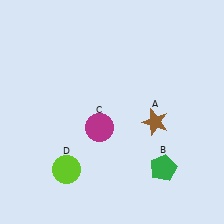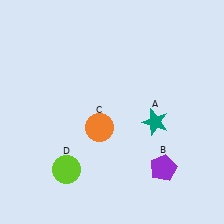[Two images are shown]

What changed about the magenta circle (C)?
In Image 1, C is magenta. In Image 2, it changed to orange.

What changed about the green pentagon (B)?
In Image 1, B is green. In Image 2, it changed to purple.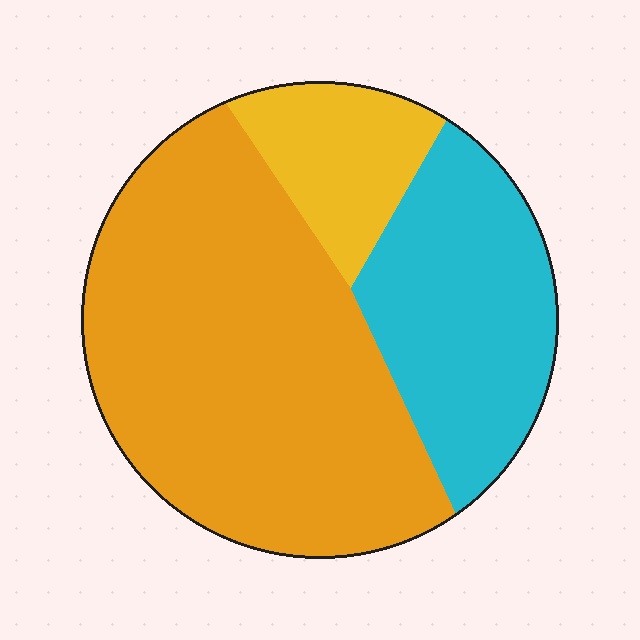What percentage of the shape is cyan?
Cyan takes up about one quarter (1/4) of the shape.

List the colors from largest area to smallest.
From largest to smallest: orange, cyan, yellow.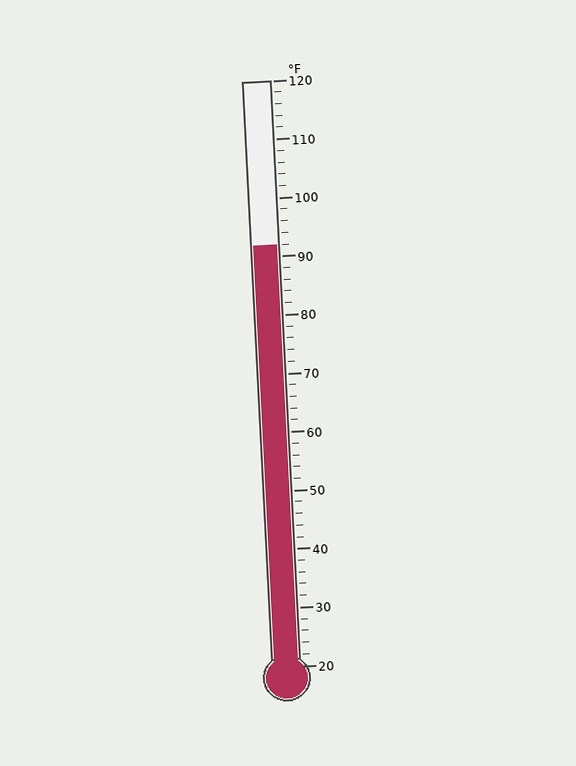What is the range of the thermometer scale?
The thermometer scale ranges from 20°F to 120°F.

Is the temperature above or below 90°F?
The temperature is above 90°F.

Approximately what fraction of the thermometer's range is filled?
The thermometer is filled to approximately 70% of its range.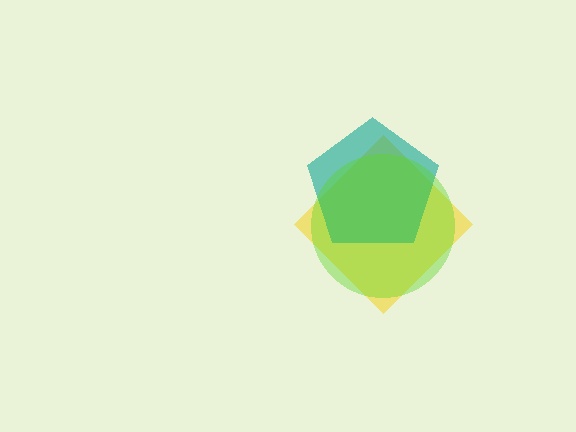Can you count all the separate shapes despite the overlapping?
Yes, there are 3 separate shapes.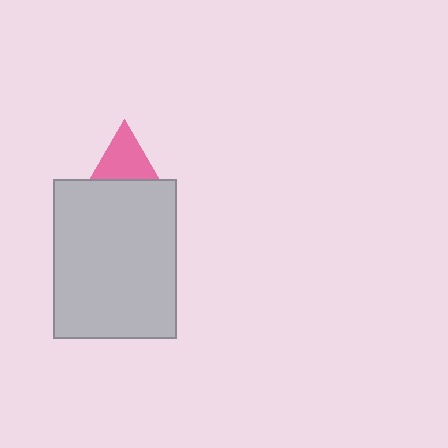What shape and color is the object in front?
The object in front is a light gray rectangle.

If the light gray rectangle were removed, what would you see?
You would see the complete pink triangle.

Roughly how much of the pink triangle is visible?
About half of it is visible (roughly 63%).